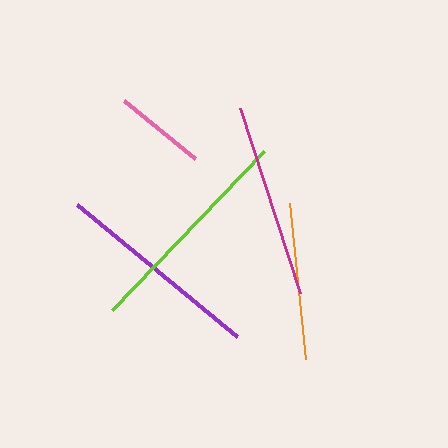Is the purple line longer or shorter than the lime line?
The lime line is longer than the purple line.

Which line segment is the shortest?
The pink line is the shortest at approximately 91 pixels.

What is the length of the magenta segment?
The magenta segment is approximately 195 pixels long.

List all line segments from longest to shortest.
From longest to shortest: lime, purple, magenta, orange, pink.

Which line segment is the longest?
The lime line is the longest at approximately 220 pixels.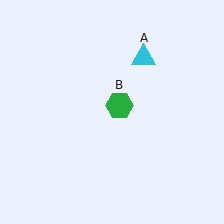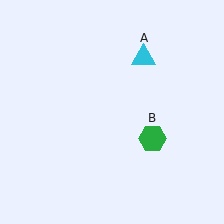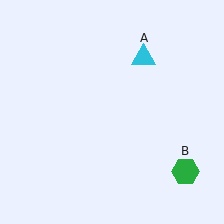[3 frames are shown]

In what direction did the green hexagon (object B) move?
The green hexagon (object B) moved down and to the right.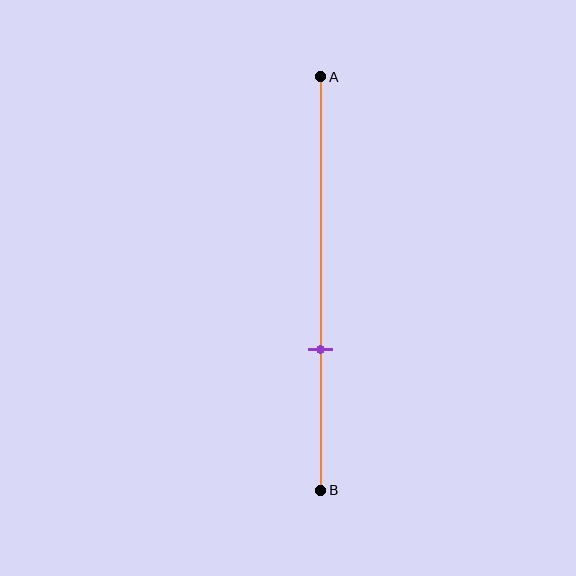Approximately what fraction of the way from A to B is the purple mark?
The purple mark is approximately 65% of the way from A to B.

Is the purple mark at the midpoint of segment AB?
No, the mark is at about 65% from A, not at the 50% midpoint.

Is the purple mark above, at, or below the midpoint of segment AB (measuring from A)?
The purple mark is below the midpoint of segment AB.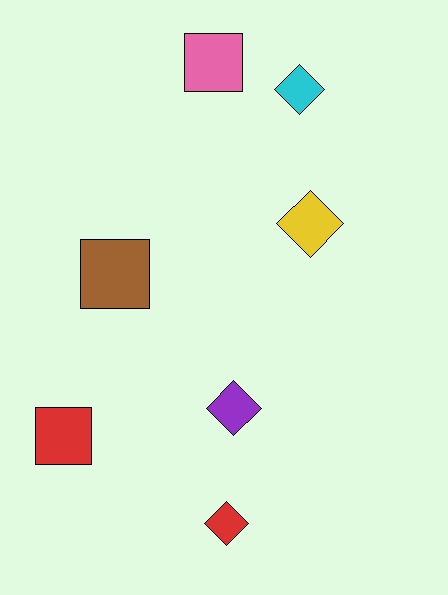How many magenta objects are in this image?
There are no magenta objects.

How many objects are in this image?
There are 7 objects.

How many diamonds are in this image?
There are 4 diamonds.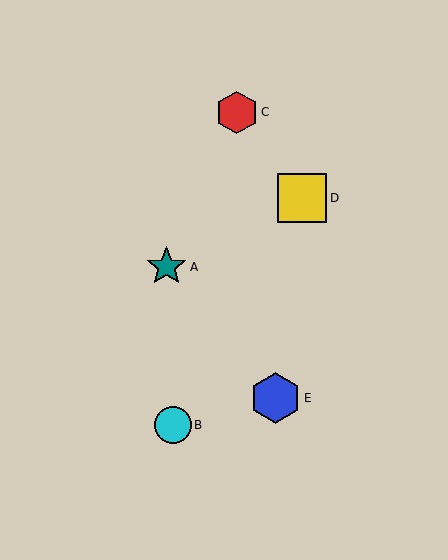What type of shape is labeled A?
Shape A is a teal star.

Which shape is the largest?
The blue hexagon (labeled E) is the largest.